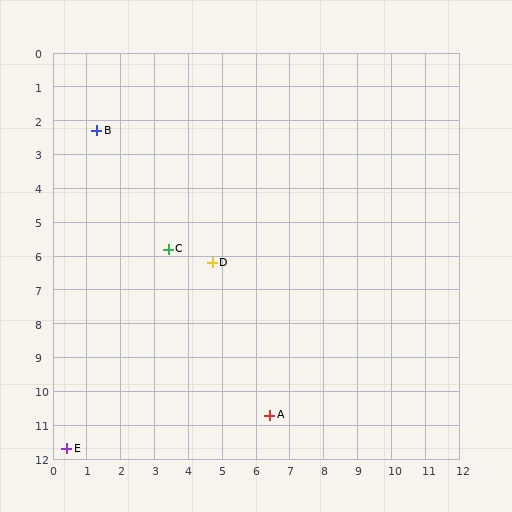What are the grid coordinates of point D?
Point D is at approximately (4.7, 6.2).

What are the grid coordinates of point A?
Point A is at approximately (6.4, 10.7).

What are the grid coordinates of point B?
Point B is at approximately (1.3, 2.3).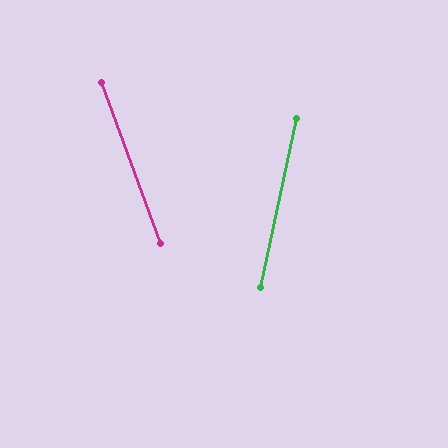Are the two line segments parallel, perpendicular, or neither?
Neither parallel nor perpendicular — they differ by about 32°.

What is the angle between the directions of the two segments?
Approximately 32 degrees.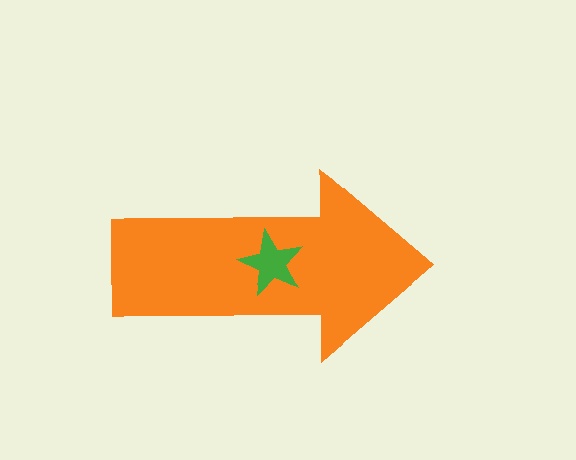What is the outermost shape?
The orange arrow.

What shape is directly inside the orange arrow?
The green star.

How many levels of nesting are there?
2.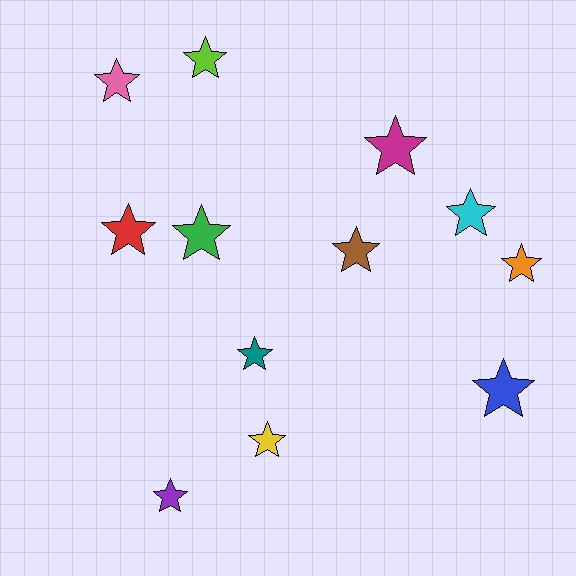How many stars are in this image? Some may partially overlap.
There are 12 stars.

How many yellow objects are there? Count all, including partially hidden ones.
There is 1 yellow object.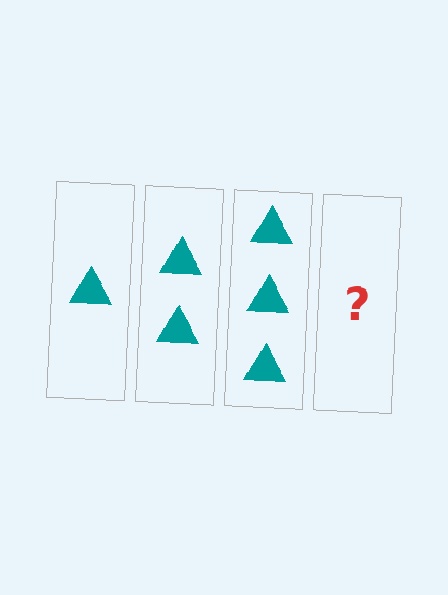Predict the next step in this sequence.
The next step is 4 triangles.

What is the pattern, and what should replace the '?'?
The pattern is that each step adds one more triangle. The '?' should be 4 triangles.